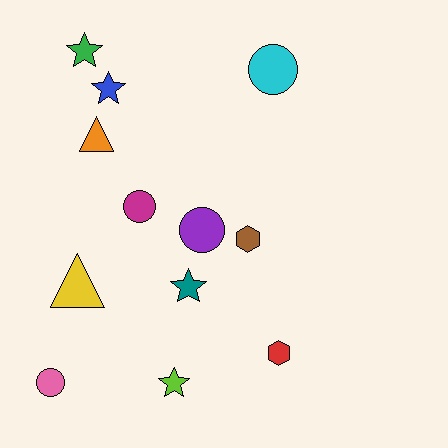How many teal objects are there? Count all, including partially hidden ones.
There is 1 teal object.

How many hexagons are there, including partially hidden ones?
There are 2 hexagons.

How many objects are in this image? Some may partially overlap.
There are 12 objects.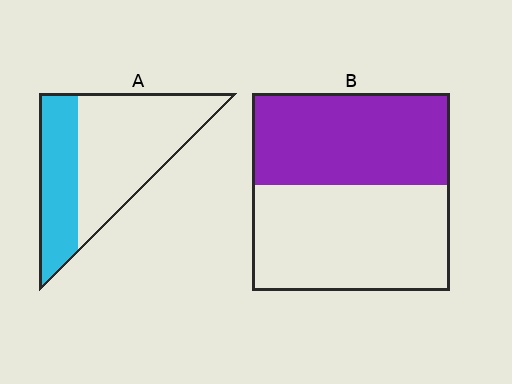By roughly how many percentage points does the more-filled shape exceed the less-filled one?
By roughly 10 percentage points (B over A).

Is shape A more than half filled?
No.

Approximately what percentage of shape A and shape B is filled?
A is approximately 35% and B is approximately 45%.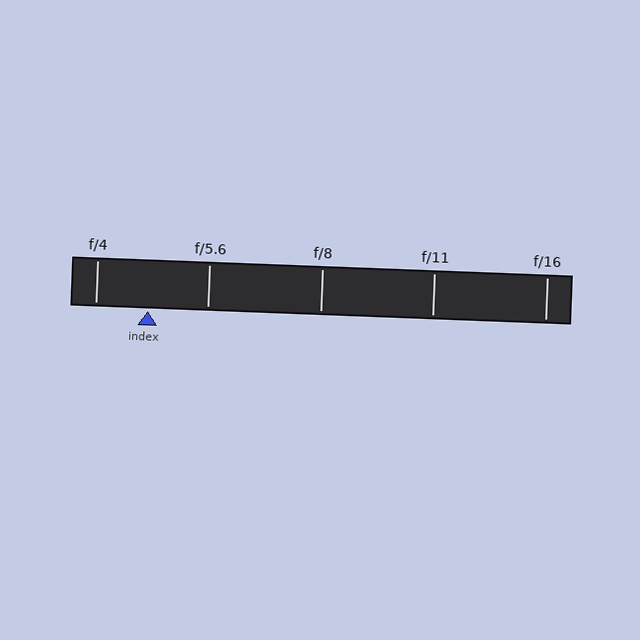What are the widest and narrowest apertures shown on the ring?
The widest aperture shown is f/4 and the narrowest is f/16.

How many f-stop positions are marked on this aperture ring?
There are 5 f-stop positions marked.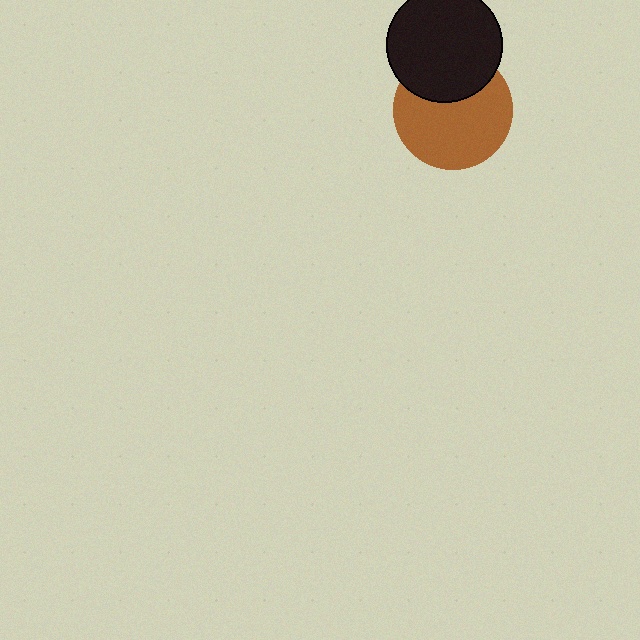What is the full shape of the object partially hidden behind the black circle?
The partially hidden object is a brown circle.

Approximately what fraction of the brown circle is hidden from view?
Roughly 32% of the brown circle is hidden behind the black circle.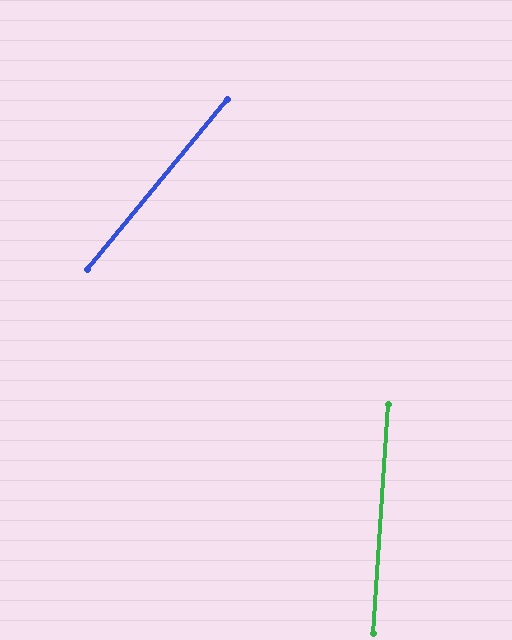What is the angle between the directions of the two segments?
Approximately 36 degrees.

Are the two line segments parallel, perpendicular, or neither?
Neither parallel nor perpendicular — they differ by about 36°.